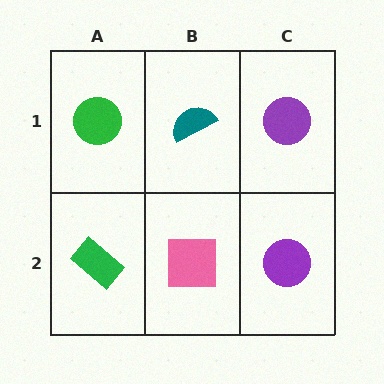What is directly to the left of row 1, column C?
A teal semicircle.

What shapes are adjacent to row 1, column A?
A green rectangle (row 2, column A), a teal semicircle (row 1, column B).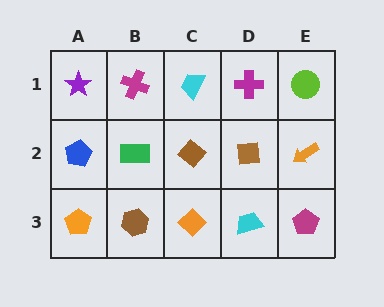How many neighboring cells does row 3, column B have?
3.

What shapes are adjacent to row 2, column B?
A magenta cross (row 1, column B), a brown hexagon (row 3, column B), a blue pentagon (row 2, column A), a brown diamond (row 2, column C).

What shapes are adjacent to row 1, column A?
A blue pentagon (row 2, column A), a magenta cross (row 1, column B).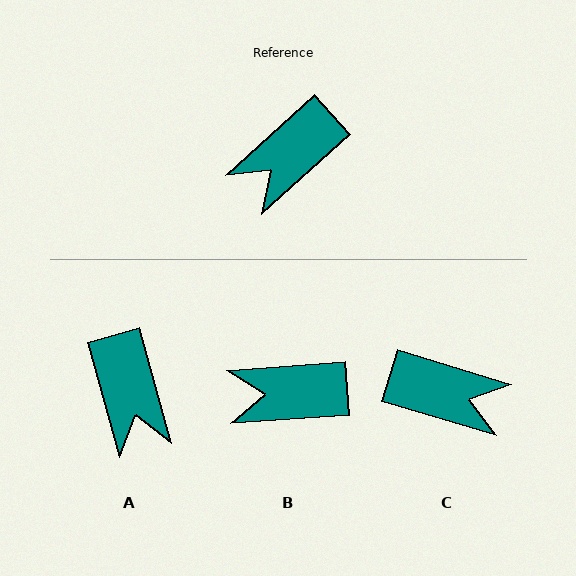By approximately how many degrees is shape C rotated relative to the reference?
Approximately 121 degrees counter-clockwise.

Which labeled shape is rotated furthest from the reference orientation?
C, about 121 degrees away.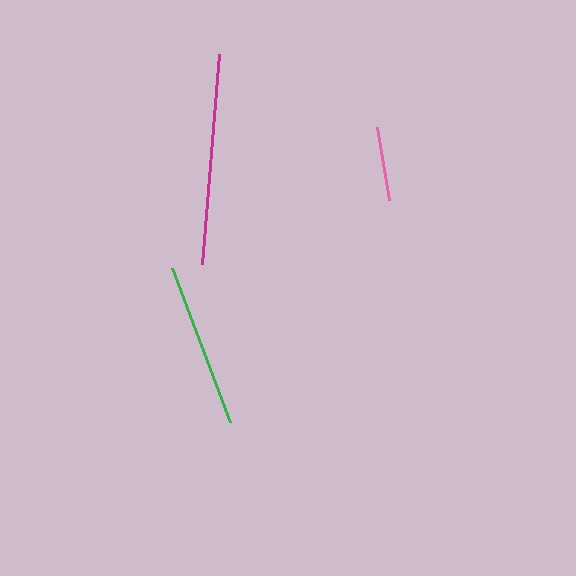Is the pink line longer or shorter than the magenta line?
The magenta line is longer than the pink line.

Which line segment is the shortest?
The pink line is the shortest at approximately 74 pixels.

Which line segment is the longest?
The magenta line is the longest at approximately 210 pixels.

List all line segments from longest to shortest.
From longest to shortest: magenta, green, pink.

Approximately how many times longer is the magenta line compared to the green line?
The magenta line is approximately 1.3 times the length of the green line.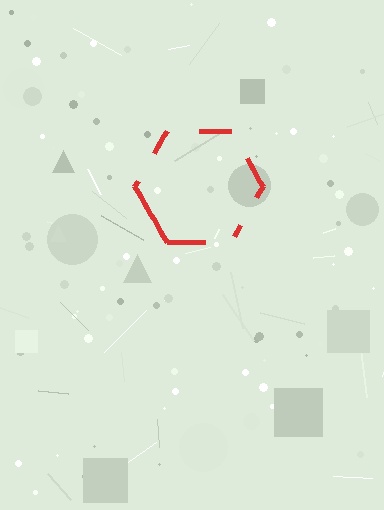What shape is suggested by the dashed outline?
The dashed outline suggests a hexagon.